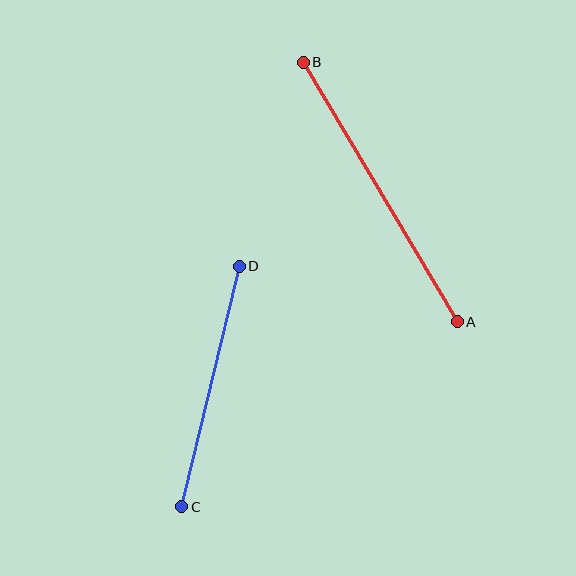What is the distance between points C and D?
The distance is approximately 248 pixels.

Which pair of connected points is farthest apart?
Points A and B are farthest apart.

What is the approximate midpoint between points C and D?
The midpoint is at approximately (211, 386) pixels.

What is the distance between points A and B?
The distance is approximately 301 pixels.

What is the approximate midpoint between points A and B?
The midpoint is at approximately (380, 192) pixels.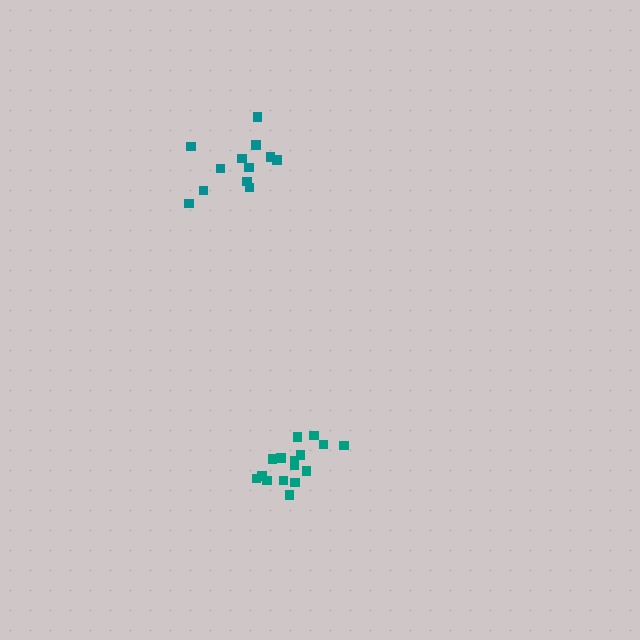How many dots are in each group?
Group 1: 12 dots, Group 2: 16 dots (28 total).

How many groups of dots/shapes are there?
There are 2 groups.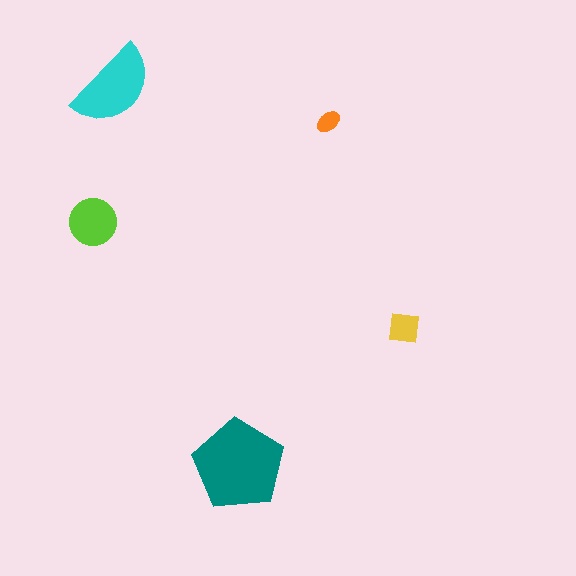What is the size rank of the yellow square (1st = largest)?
4th.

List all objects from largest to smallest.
The teal pentagon, the cyan semicircle, the lime circle, the yellow square, the orange ellipse.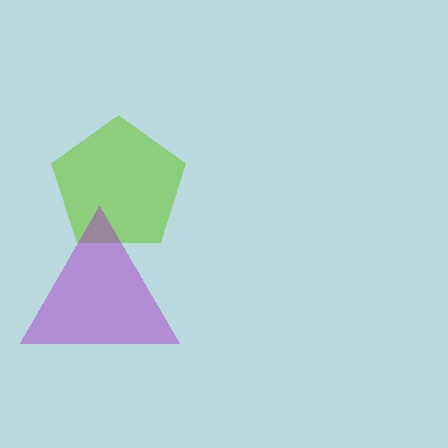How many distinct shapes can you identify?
There are 2 distinct shapes: a lime pentagon, a purple triangle.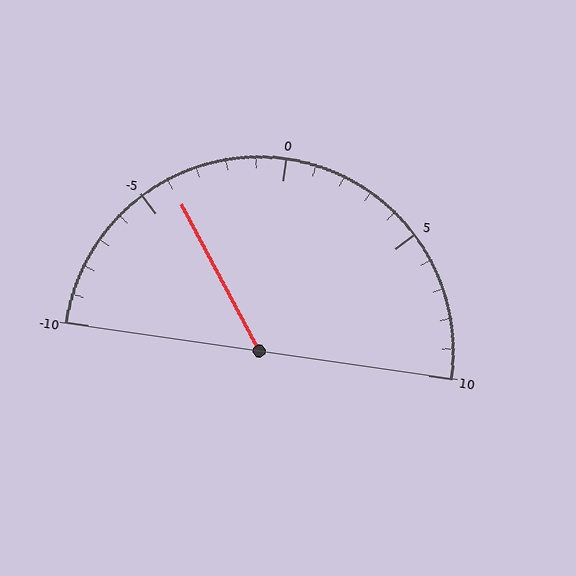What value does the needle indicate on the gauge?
The needle indicates approximately -4.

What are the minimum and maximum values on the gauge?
The gauge ranges from -10 to 10.